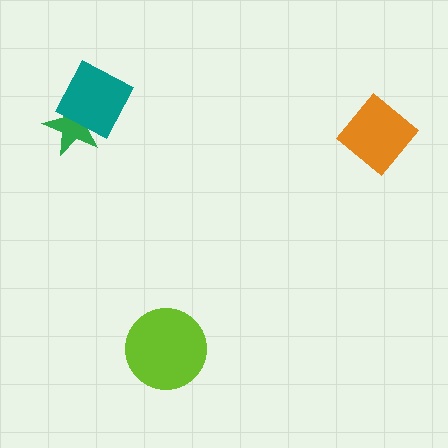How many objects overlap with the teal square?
1 object overlaps with the teal square.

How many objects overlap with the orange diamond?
0 objects overlap with the orange diamond.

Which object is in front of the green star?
The teal square is in front of the green star.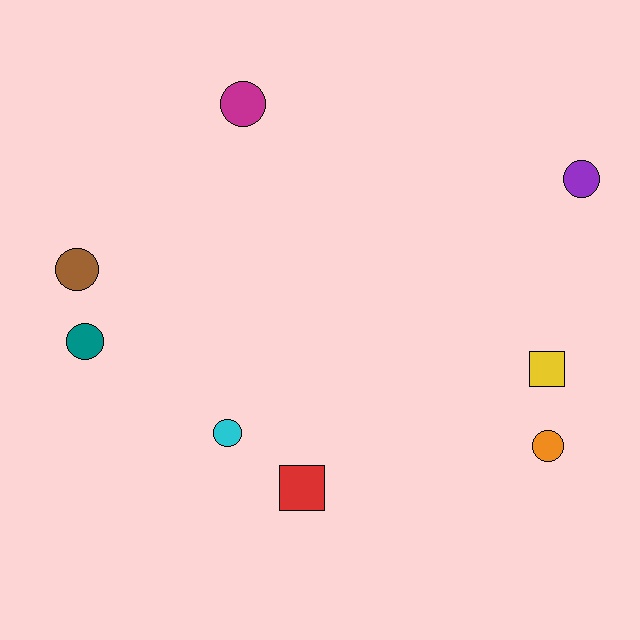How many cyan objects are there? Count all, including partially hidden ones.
There is 1 cyan object.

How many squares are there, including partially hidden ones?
There are 2 squares.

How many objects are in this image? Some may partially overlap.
There are 8 objects.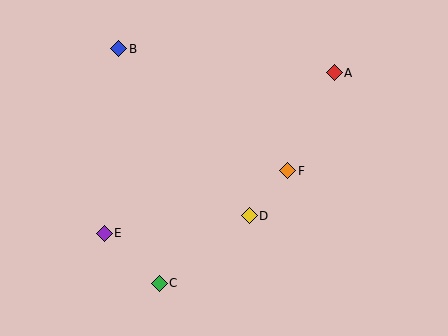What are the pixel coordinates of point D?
Point D is at (249, 216).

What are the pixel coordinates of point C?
Point C is at (159, 283).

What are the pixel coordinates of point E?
Point E is at (104, 233).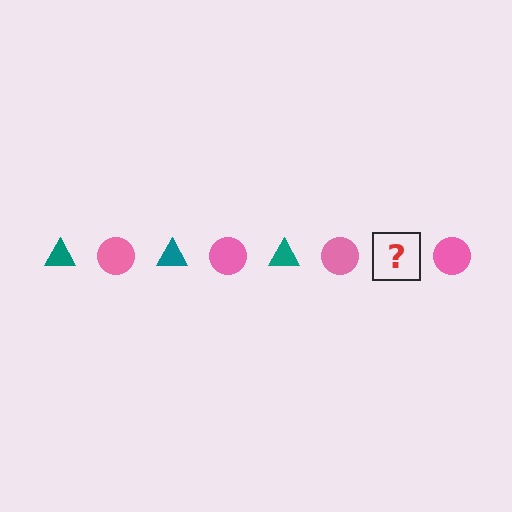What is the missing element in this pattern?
The missing element is a teal triangle.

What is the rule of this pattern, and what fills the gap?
The rule is that the pattern alternates between teal triangle and pink circle. The gap should be filled with a teal triangle.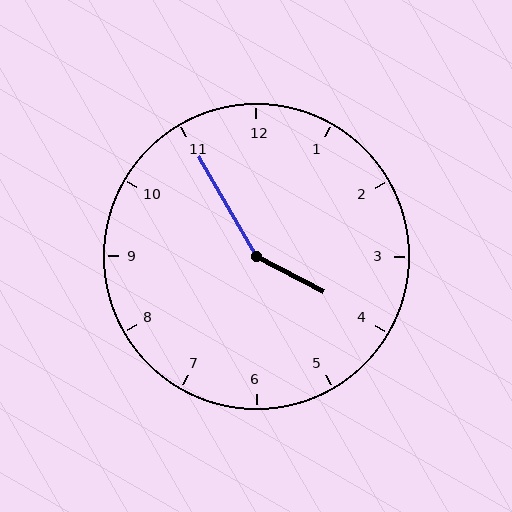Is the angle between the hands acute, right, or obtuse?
It is obtuse.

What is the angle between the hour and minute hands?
Approximately 148 degrees.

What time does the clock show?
3:55.